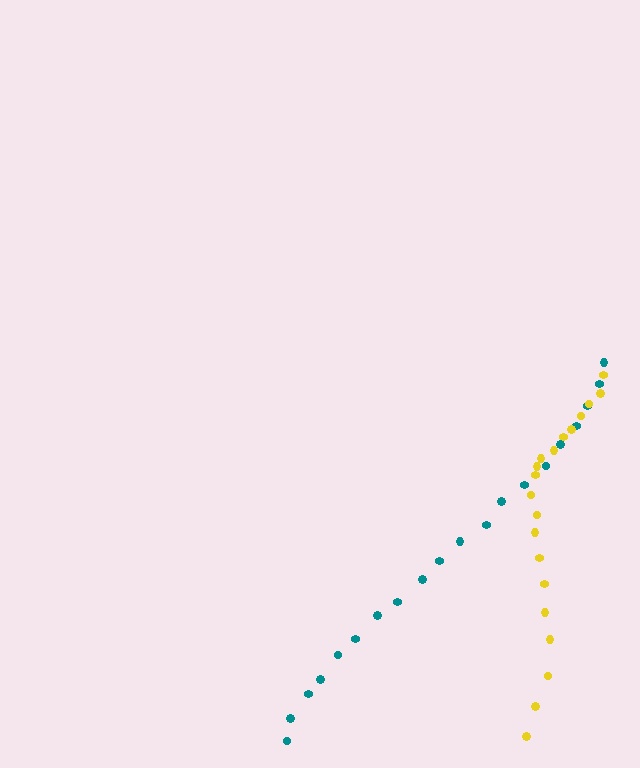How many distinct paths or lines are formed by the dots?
There are 2 distinct paths.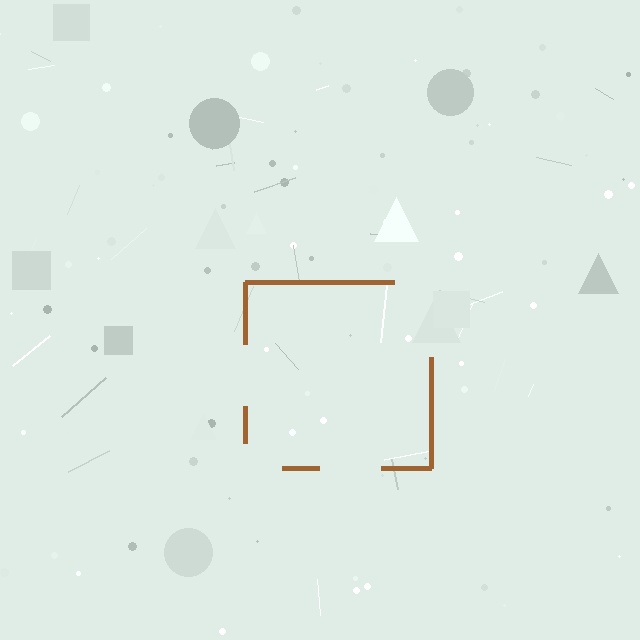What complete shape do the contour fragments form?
The contour fragments form a square.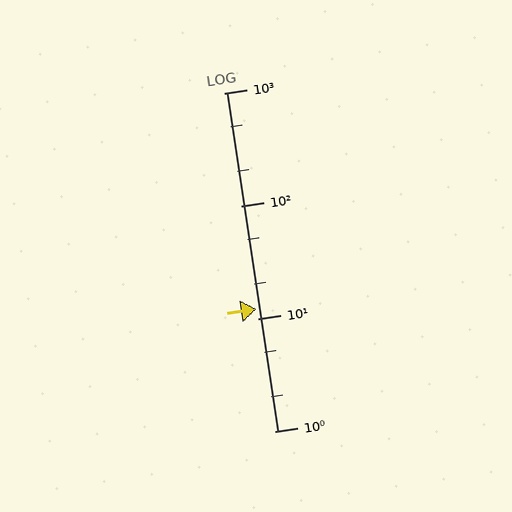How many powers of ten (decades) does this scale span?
The scale spans 3 decades, from 1 to 1000.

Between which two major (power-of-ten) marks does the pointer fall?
The pointer is between 10 and 100.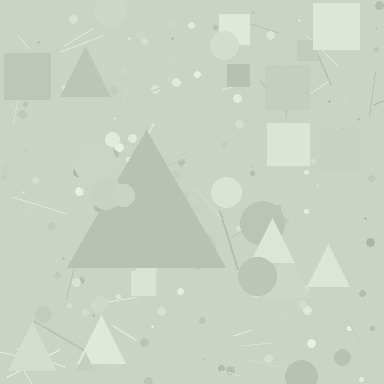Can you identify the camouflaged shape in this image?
The camouflaged shape is a triangle.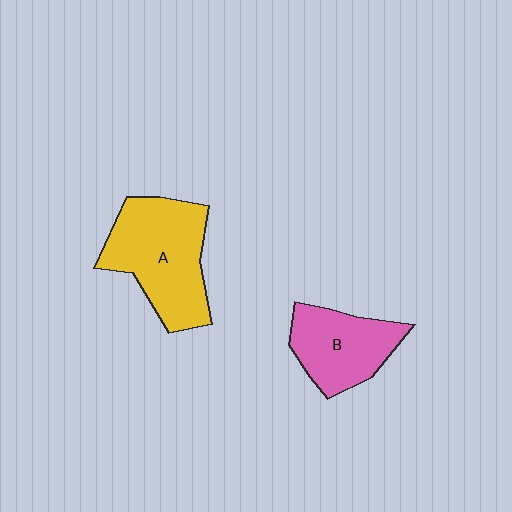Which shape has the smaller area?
Shape B (pink).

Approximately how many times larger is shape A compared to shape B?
Approximately 1.4 times.